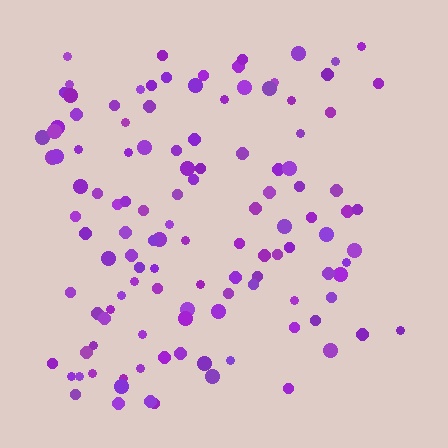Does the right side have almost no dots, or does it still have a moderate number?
Still a moderate number, just noticeably fewer than the left.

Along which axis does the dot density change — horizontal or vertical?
Horizontal.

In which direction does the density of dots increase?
From right to left, with the left side densest.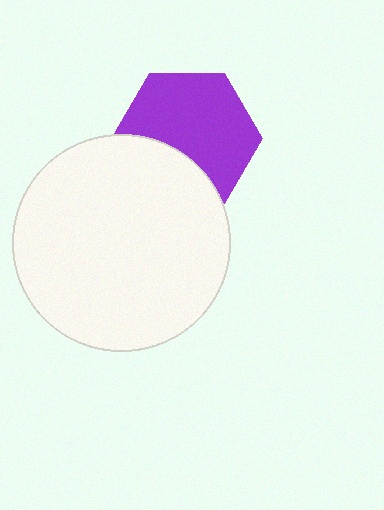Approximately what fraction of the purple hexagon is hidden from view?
Roughly 31% of the purple hexagon is hidden behind the white circle.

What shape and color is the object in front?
The object in front is a white circle.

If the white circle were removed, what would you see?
You would see the complete purple hexagon.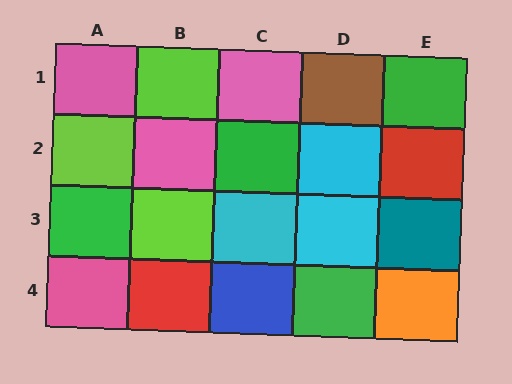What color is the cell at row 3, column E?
Teal.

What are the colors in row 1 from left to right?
Pink, lime, pink, brown, green.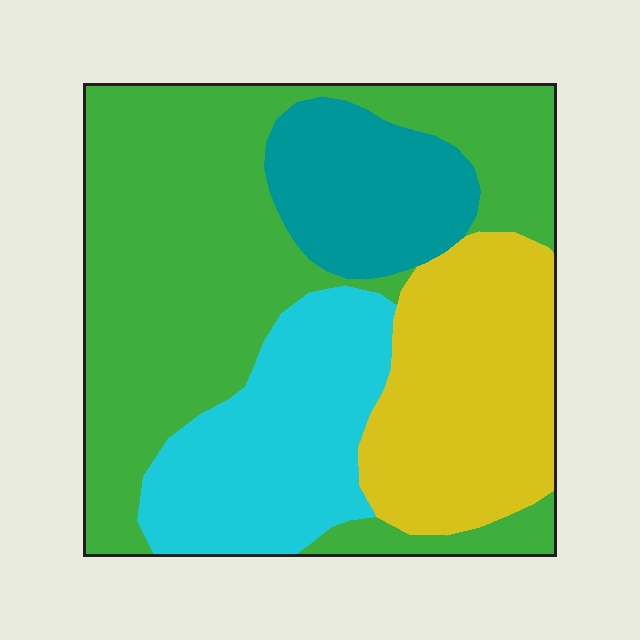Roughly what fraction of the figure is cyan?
Cyan takes up about one fifth (1/5) of the figure.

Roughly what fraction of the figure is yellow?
Yellow takes up between a sixth and a third of the figure.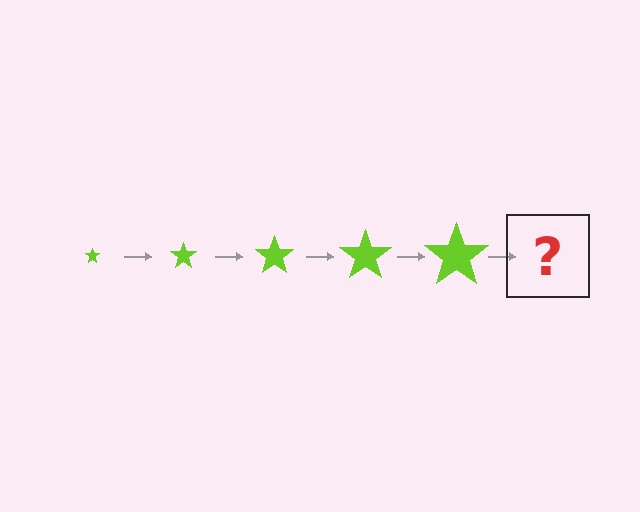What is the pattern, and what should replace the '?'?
The pattern is that the star gets progressively larger each step. The '?' should be a lime star, larger than the previous one.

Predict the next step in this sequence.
The next step is a lime star, larger than the previous one.